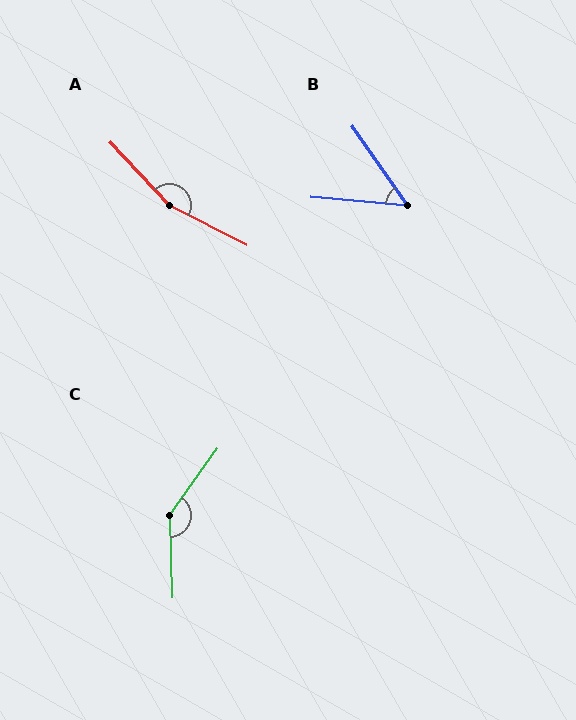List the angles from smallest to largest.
B (50°), C (142°), A (160°).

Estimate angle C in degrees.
Approximately 142 degrees.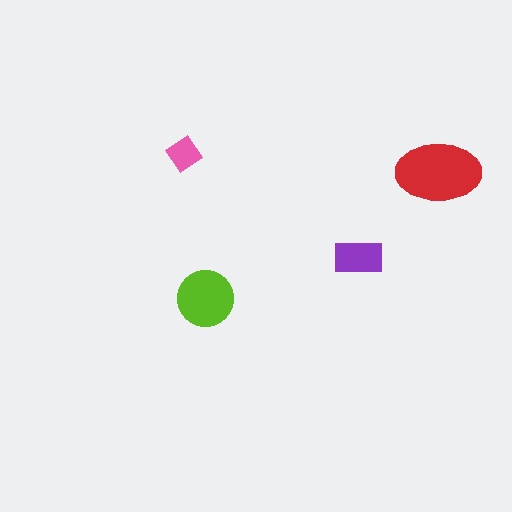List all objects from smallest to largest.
The pink diamond, the purple rectangle, the lime circle, the red ellipse.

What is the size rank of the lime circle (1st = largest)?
2nd.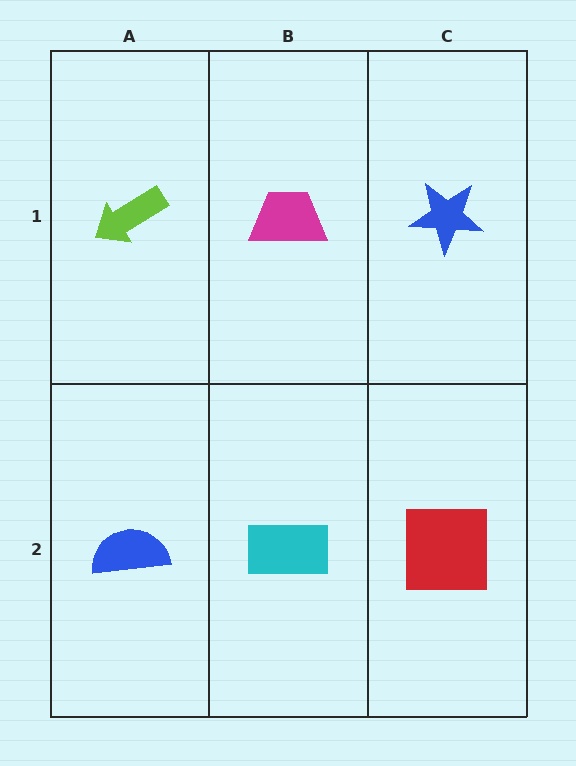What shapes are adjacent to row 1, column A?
A blue semicircle (row 2, column A), a magenta trapezoid (row 1, column B).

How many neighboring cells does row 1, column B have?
3.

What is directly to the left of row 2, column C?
A cyan rectangle.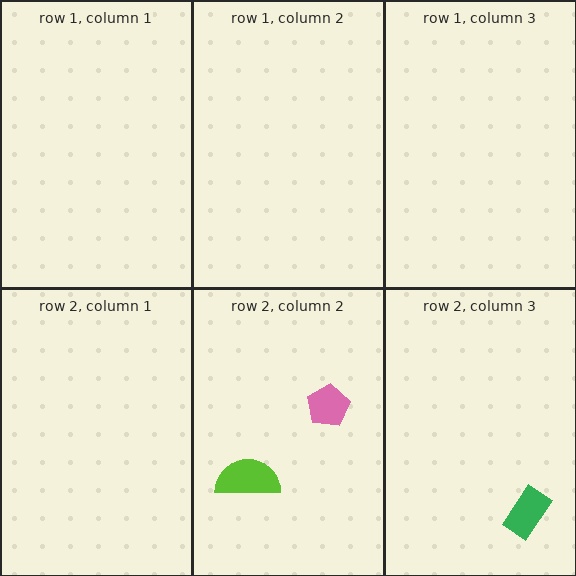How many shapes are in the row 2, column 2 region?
2.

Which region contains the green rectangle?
The row 2, column 3 region.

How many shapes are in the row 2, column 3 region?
1.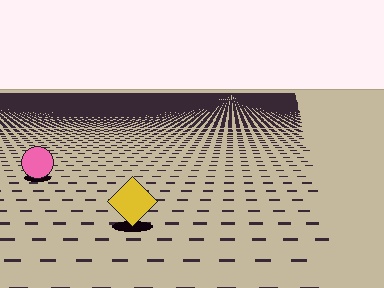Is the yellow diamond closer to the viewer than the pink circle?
Yes. The yellow diamond is closer — you can tell from the texture gradient: the ground texture is coarser near it.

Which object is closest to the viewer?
The yellow diamond is closest. The texture marks near it are larger and more spread out.